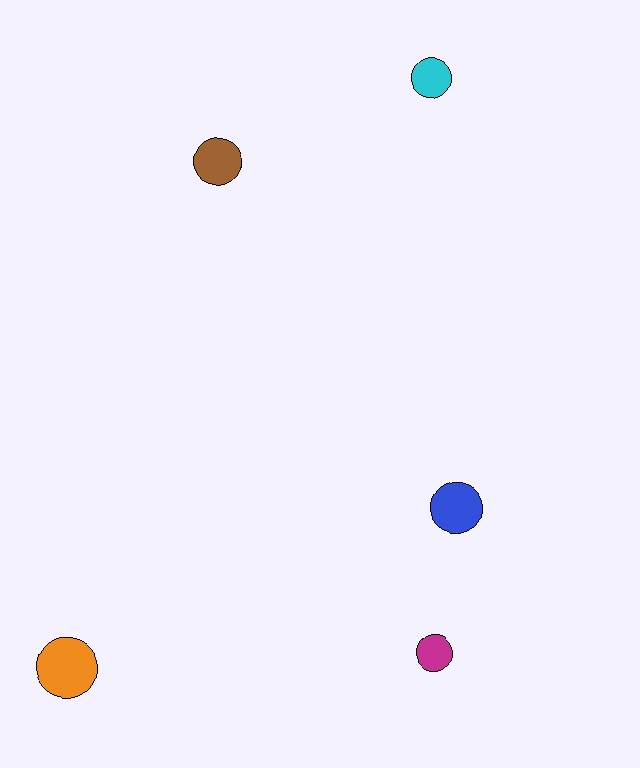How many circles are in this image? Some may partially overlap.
There are 5 circles.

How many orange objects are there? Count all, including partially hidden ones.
There is 1 orange object.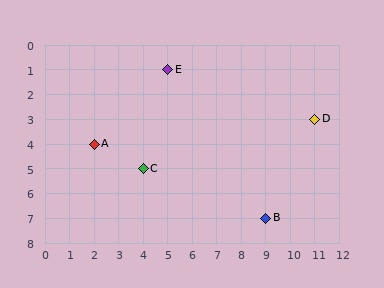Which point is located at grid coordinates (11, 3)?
Point D is at (11, 3).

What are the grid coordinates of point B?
Point B is at grid coordinates (9, 7).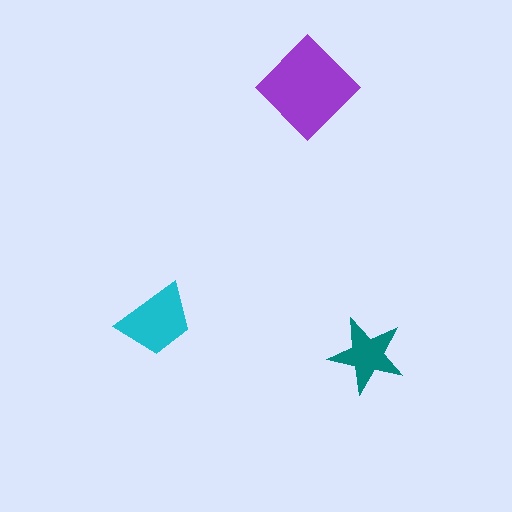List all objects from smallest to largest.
The teal star, the cyan trapezoid, the purple diamond.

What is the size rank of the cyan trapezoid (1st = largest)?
2nd.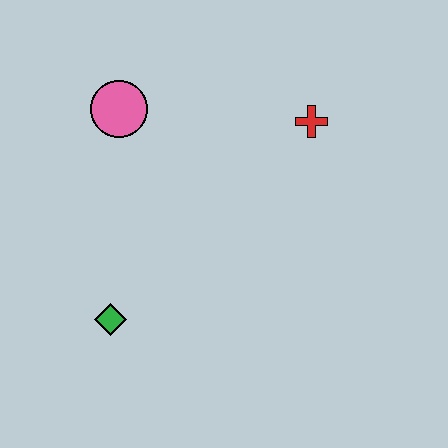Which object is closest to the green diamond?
The pink circle is closest to the green diamond.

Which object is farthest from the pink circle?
The green diamond is farthest from the pink circle.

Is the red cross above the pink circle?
No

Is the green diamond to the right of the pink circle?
No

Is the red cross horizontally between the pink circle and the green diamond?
No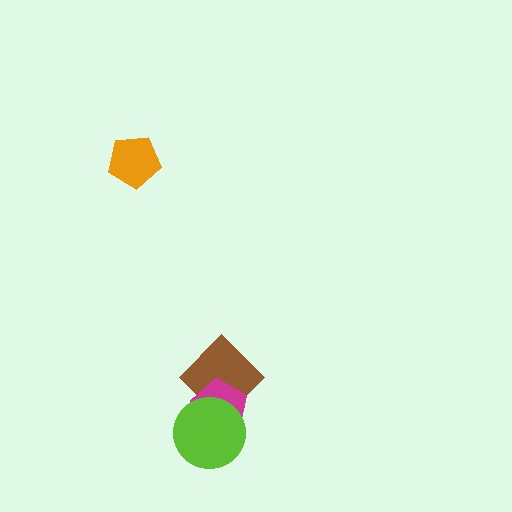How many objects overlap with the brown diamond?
2 objects overlap with the brown diamond.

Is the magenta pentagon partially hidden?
Yes, it is partially covered by another shape.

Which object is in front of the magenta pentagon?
The lime circle is in front of the magenta pentagon.